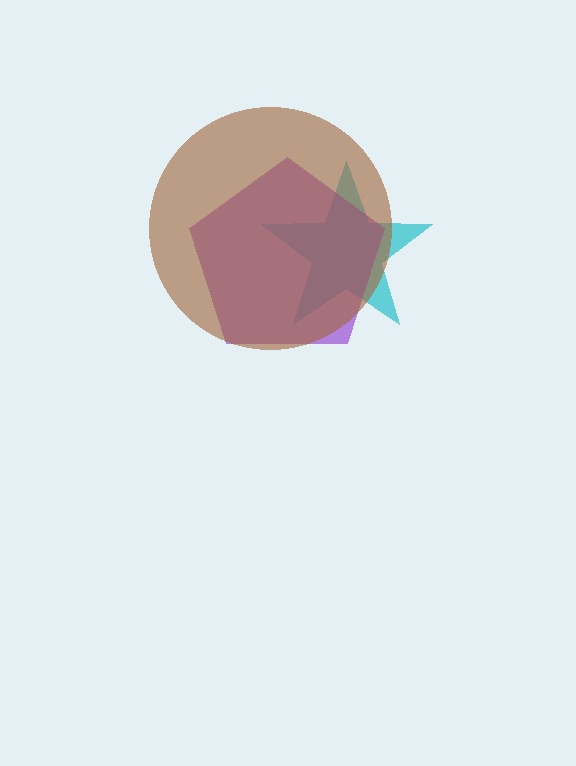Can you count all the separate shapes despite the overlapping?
Yes, there are 3 separate shapes.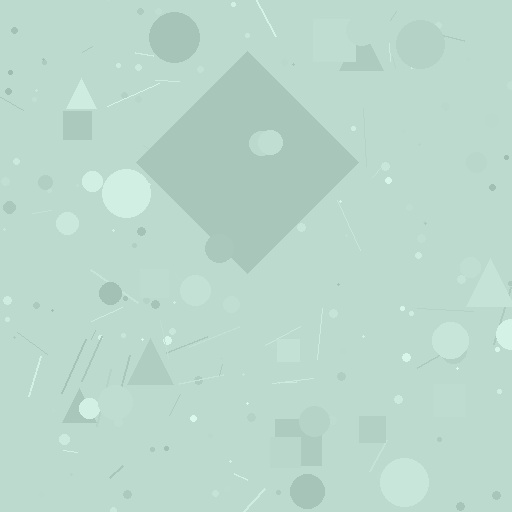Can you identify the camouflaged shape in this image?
The camouflaged shape is a diamond.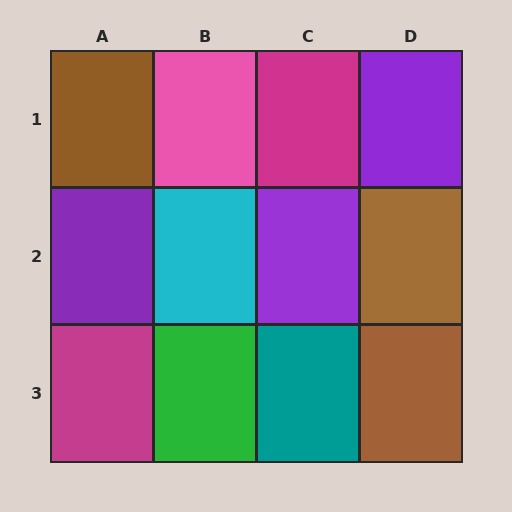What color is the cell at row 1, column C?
Magenta.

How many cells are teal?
1 cell is teal.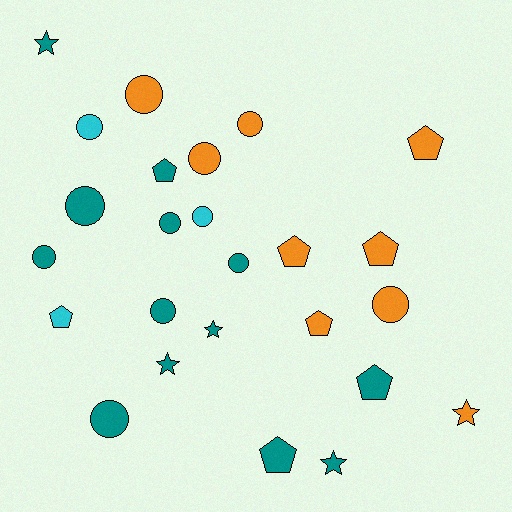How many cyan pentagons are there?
There is 1 cyan pentagon.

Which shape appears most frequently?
Circle, with 12 objects.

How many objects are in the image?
There are 25 objects.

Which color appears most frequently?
Teal, with 13 objects.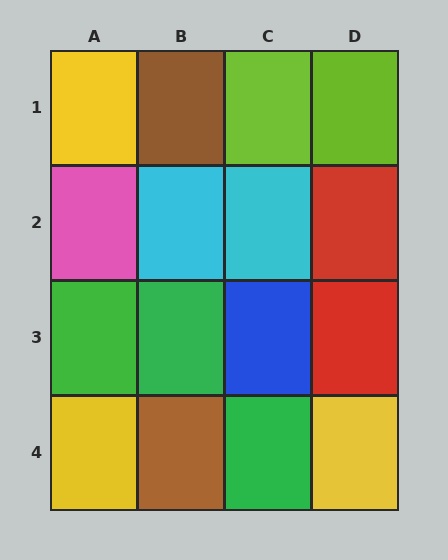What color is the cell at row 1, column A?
Yellow.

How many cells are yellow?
3 cells are yellow.